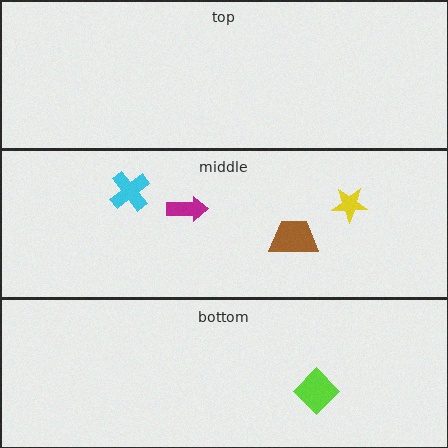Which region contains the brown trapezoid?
The middle region.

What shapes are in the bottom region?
The lime diamond.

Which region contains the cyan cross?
The middle region.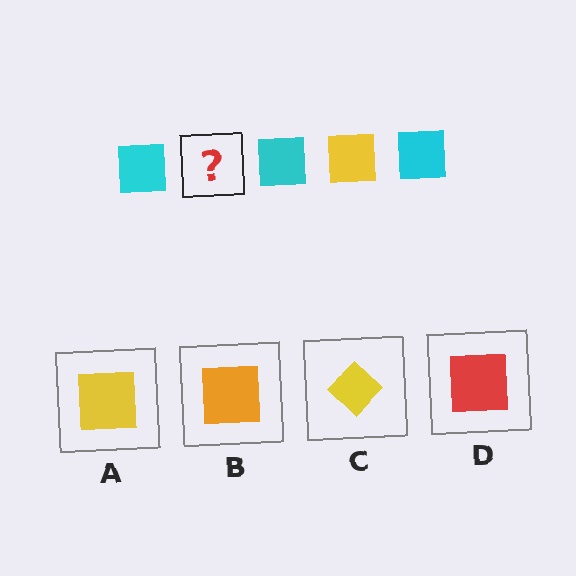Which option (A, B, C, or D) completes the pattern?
A.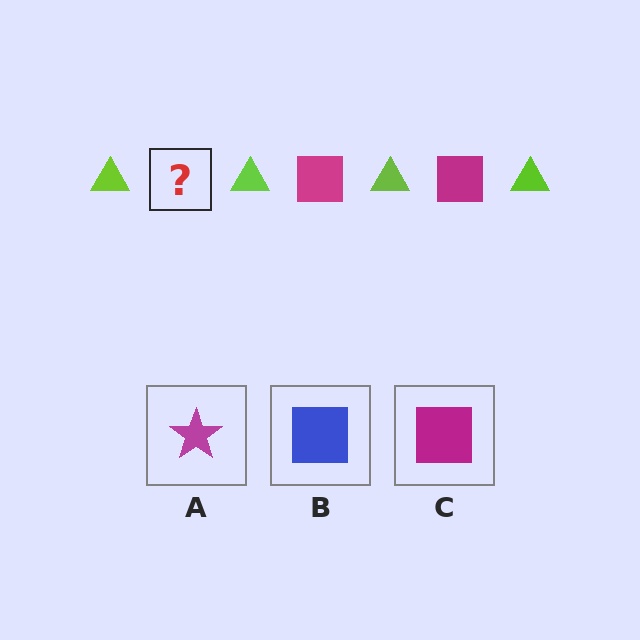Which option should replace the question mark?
Option C.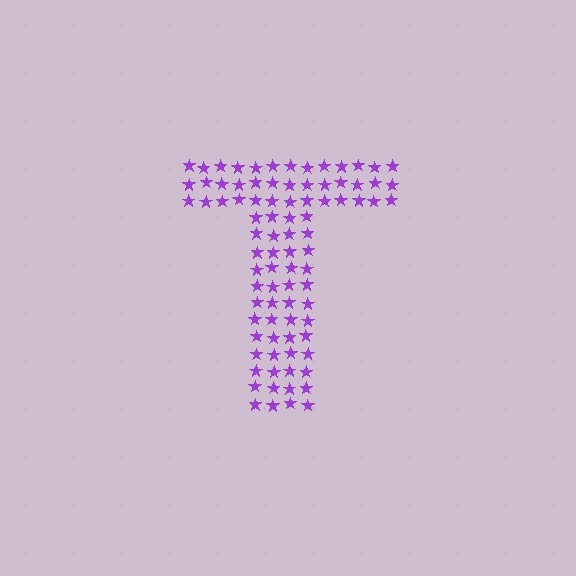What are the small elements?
The small elements are stars.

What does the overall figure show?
The overall figure shows the letter T.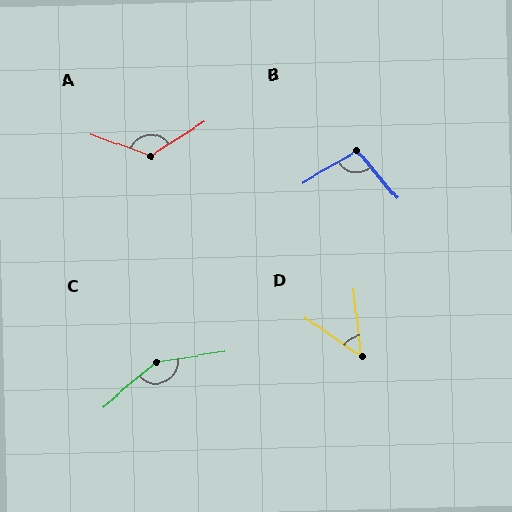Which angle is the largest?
C, at approximately 149 degrees.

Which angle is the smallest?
D, at approximately 49 degrees.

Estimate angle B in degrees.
Approximately 100 degrees.